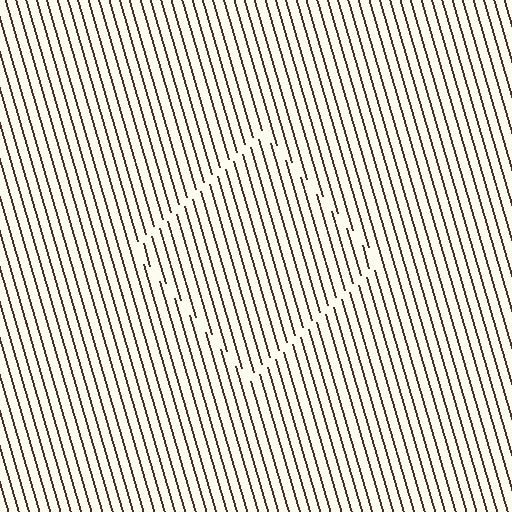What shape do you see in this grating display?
An illusory square. The interior of the shape contains the same grating, shifted by half a period — the contour is defined by the phase discontinuity where line-ends from the inner and outer gratings abut.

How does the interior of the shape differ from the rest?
The interior of the shape contains the same grating, shifted by half a period — the contour is defined by the phase discontinuity where line-ends from the inner and outer gratings abut.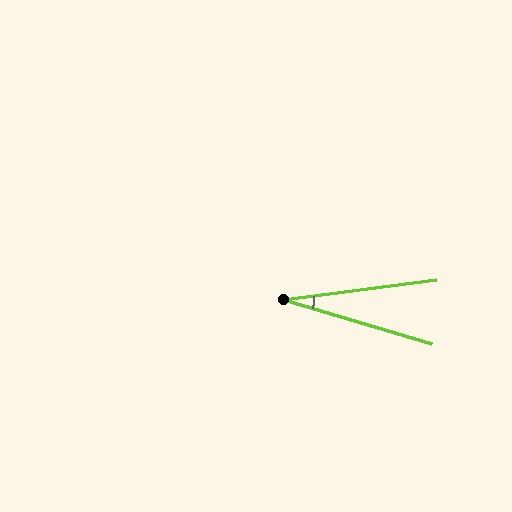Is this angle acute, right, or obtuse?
It is acute.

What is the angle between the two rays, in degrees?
Approximately 24 degrees.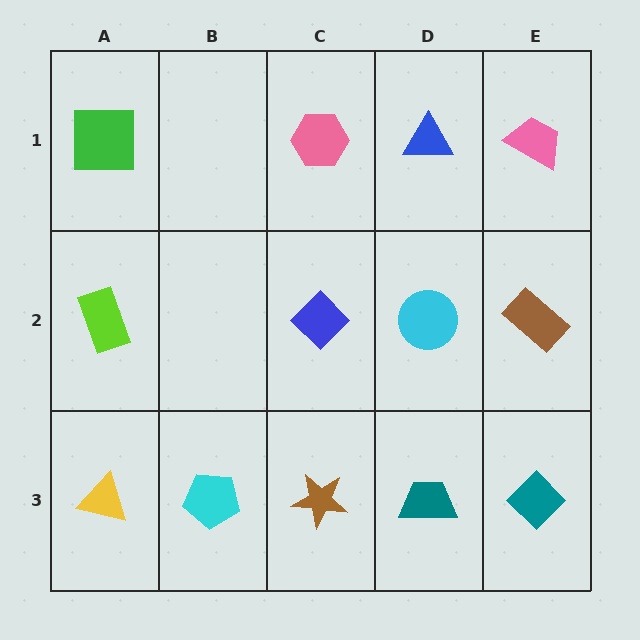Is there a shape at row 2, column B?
No, that cell is empty.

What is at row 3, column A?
A yellow triangle.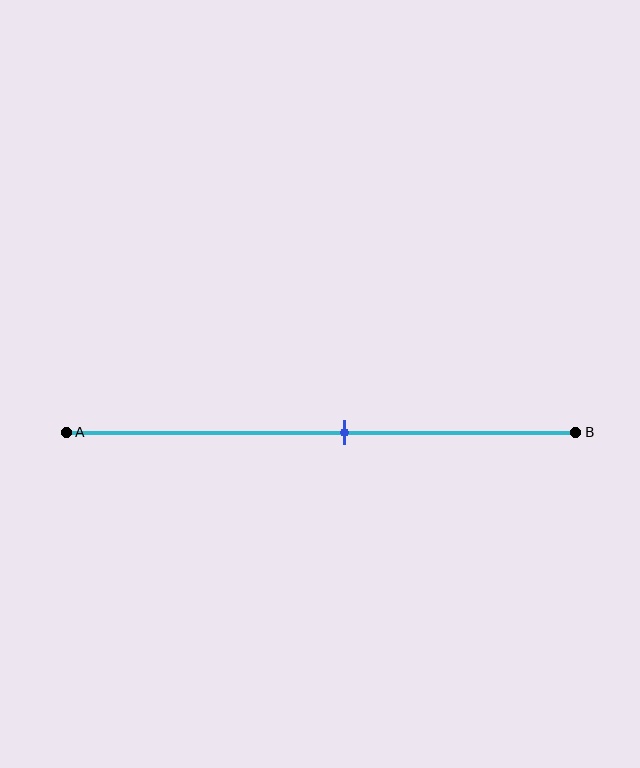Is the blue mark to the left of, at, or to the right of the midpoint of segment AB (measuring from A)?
The blue mark is to the right of the midpoint of segment AB.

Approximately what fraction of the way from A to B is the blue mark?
The blue mark is approximately 55% of the way from A to B.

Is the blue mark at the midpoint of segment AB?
No, the mark is at about 55% from A, not at the 50% midpoint.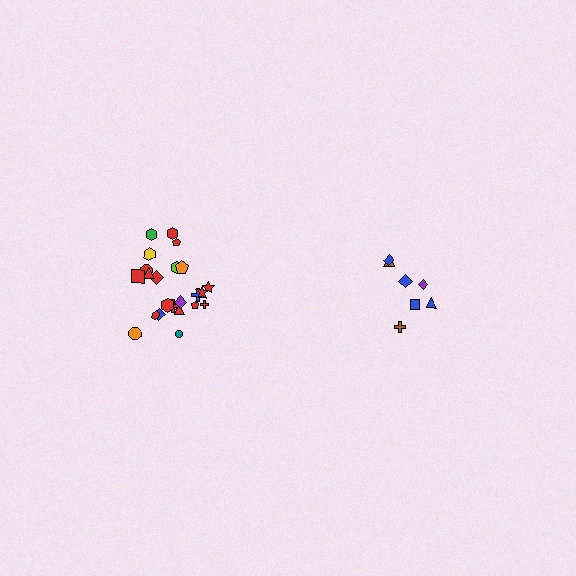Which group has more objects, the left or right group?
The left group.